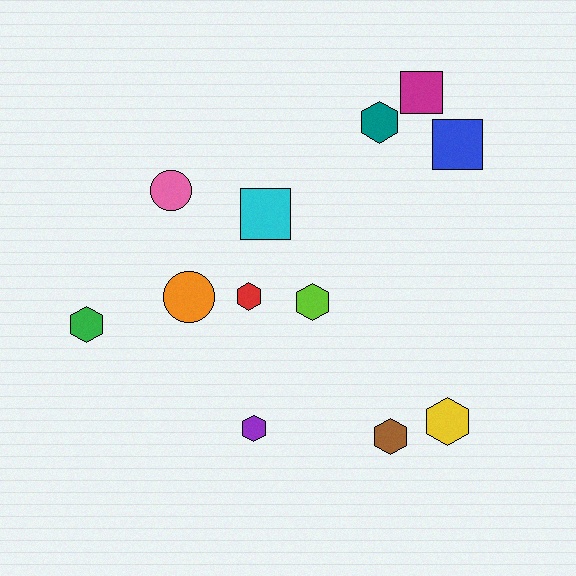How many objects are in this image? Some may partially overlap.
There are 12 objects.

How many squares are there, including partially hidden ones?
There are 3 squares.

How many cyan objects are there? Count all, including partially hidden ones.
There is 1 cyan object.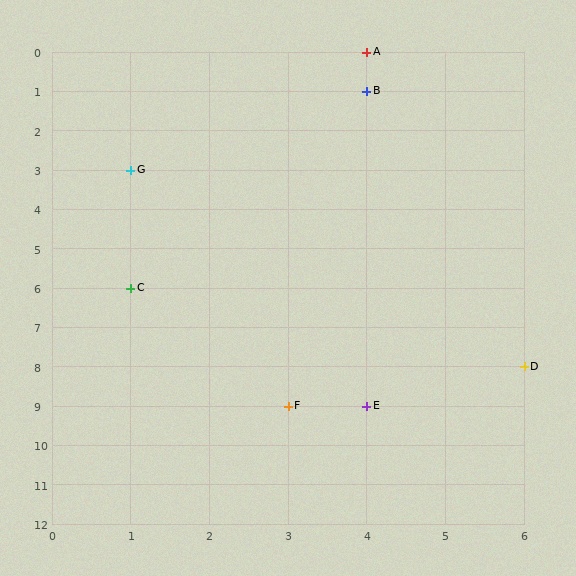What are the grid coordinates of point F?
Point F is at grid coordinates (3, 9).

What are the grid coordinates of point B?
Point B is at grid coordinates (4, 1).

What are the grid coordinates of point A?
Point A is at grid coordinates (4, 0).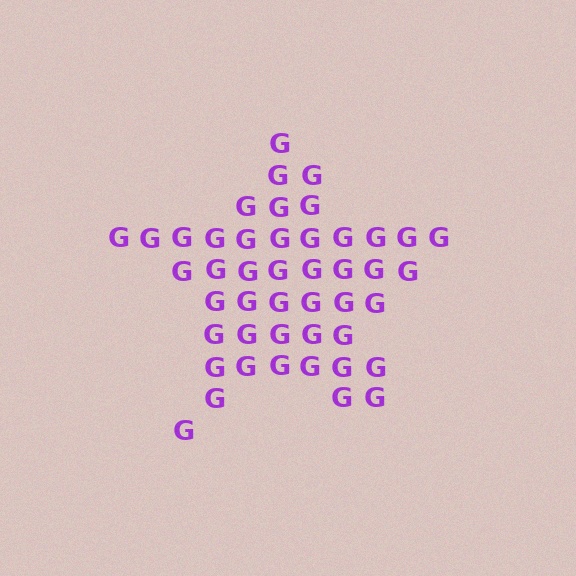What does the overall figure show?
The overall figure shows a star.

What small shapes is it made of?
It is made of small letter G's.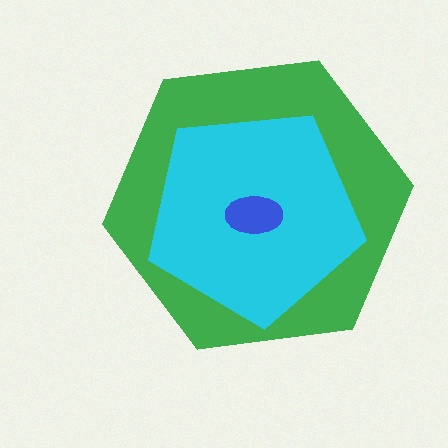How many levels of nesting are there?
3.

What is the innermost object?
The blue ellipse.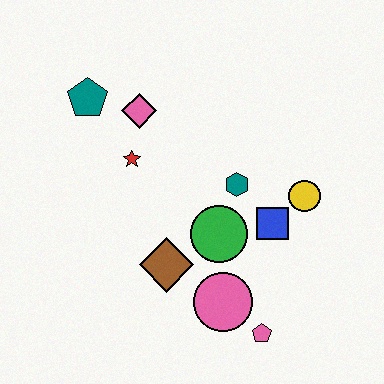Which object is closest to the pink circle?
The pink pentagon is closest to the pink circle.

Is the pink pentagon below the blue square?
Yes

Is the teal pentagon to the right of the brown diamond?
No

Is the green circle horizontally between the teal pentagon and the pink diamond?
No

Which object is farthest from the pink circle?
The teal pentagon is farthest from the pink circle.